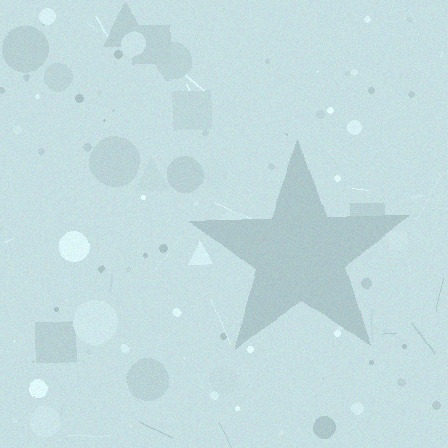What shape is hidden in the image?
A star is hidden in the image.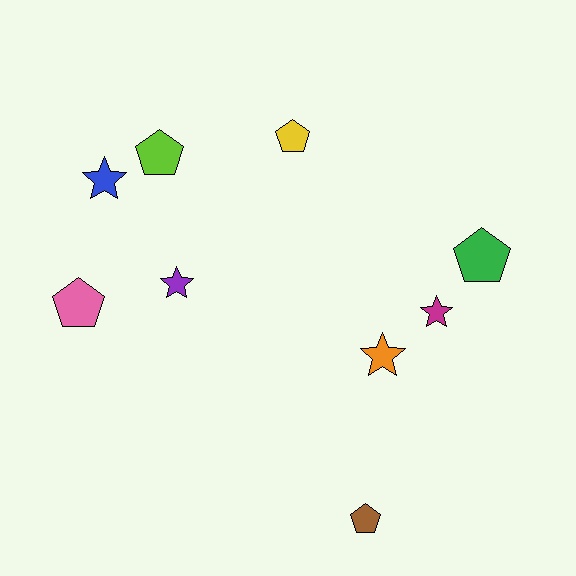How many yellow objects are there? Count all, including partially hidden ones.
There is 1 yellow object.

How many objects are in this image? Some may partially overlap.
There are 9 objects.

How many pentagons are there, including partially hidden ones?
There are 5 pentagons.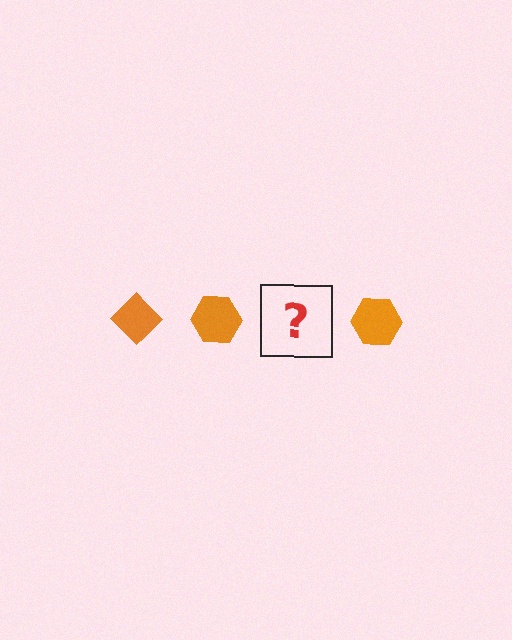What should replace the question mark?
The question mark should be replaced with an orange diamond.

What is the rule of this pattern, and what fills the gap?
The rule is that the pattern cycles through diamond, hexagon shapes in orange. The gap should be filled with an orange diamond.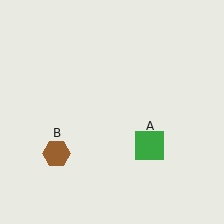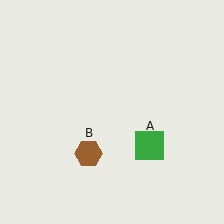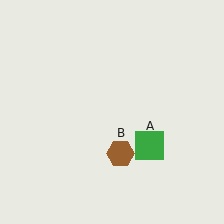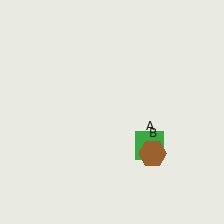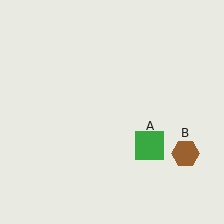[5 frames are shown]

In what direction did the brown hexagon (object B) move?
The brown hexagon (object B) moved right.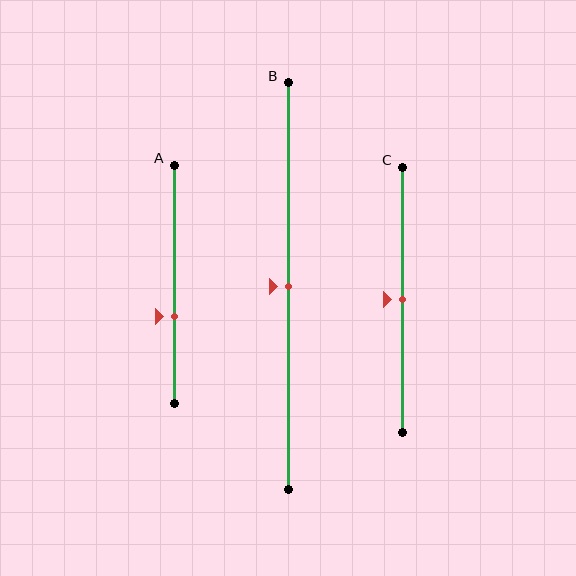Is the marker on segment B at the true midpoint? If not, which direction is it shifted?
Yes, the marker on segment B is at the true midpoint.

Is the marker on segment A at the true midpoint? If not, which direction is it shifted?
No, the marker on segment A is shifted downward by about 14% of the segment length.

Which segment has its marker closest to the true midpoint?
Segment B has its marker closest to the true midpoint.